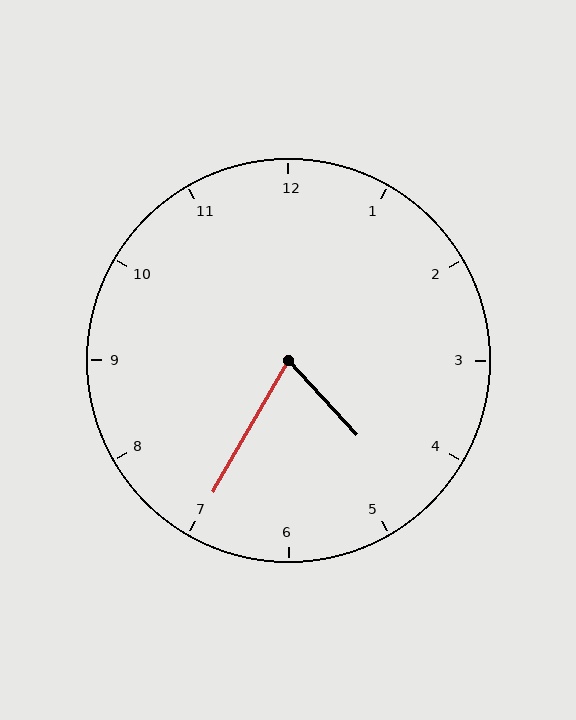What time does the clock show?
4:35.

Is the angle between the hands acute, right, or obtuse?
It is acute.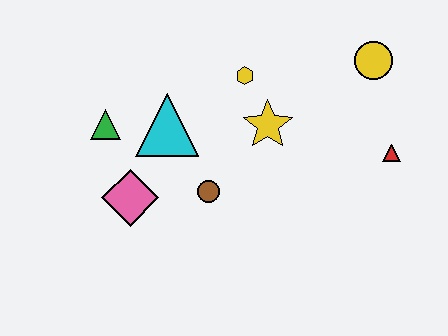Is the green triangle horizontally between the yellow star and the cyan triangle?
No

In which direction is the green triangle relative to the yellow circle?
The green triangle is to the left of the yellow circle.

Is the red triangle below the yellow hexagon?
Yes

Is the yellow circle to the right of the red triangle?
No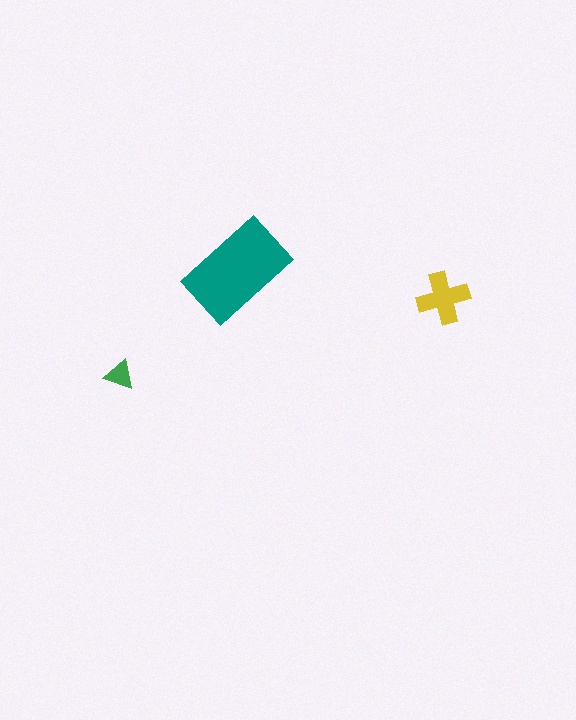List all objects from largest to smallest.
The teal rectangle, the yellow cross, the green triangle.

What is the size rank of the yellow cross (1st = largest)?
2nd.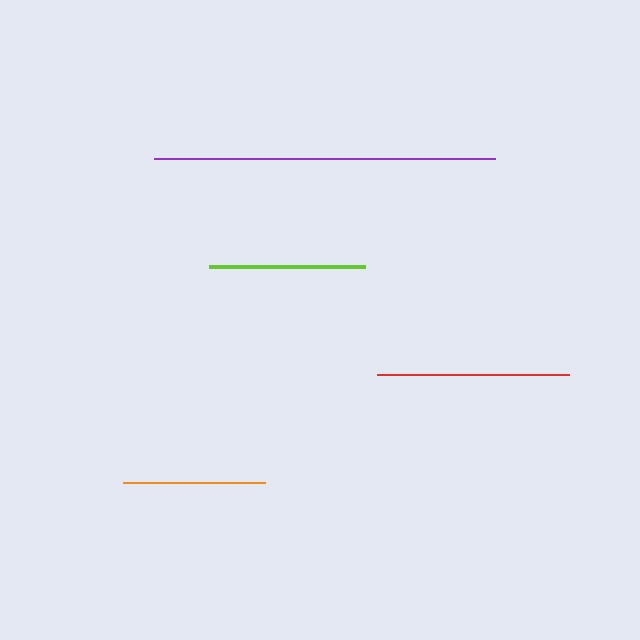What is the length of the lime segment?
The lime segment is approximately 156 pixels long.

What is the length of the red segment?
The red segment is approximately 192 pixels long.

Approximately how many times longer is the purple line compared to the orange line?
The purple line is approximately 2.4 times the length of the orange line.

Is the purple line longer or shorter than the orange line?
The purple line is longer than the orange line.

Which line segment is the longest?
The purple line is the longest at approximately 341 pixels.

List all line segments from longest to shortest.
From longest to shortest: purple, red, lime, orange.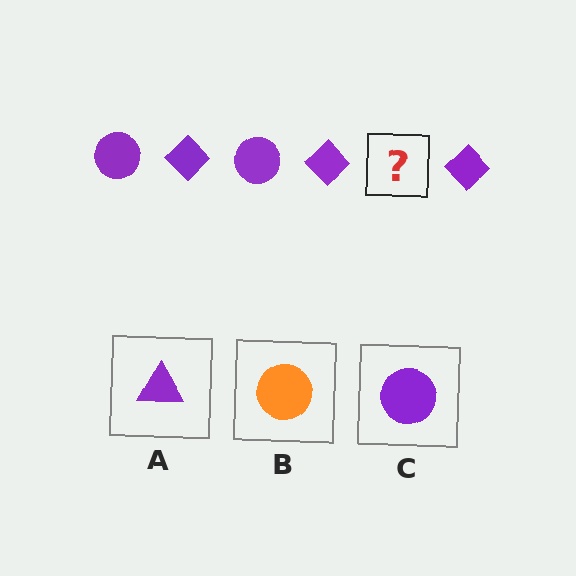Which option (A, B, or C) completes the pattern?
C.